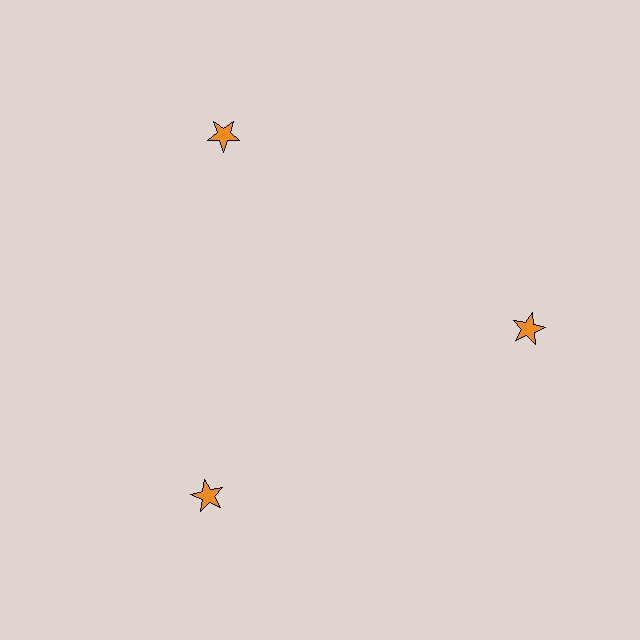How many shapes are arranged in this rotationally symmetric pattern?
There are 3 shapes, arranged in 3 groups of 1.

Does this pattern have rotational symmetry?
Yes, this pattern has 3-fold rotational symmetry. It looks the same after rotating 120 degrees around the center.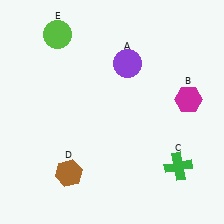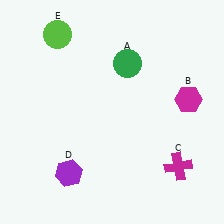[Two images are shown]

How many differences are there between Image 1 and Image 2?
There are 3 differences between the two images.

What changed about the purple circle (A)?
In Image 1, A is purple. In Image 2, it changed to green.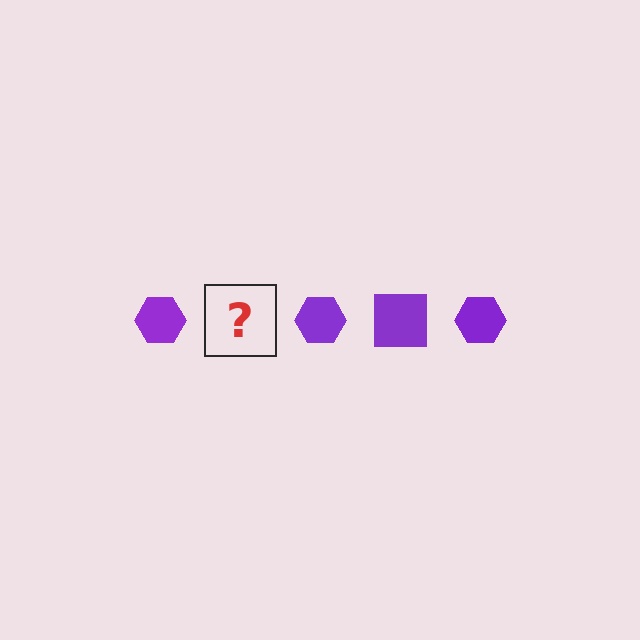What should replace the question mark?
The question mark should be replaced with a purple square.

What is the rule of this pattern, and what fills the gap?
The rule is that the pattern cycles through hexagon, square shapes in purple. The gap should be filled with a purple square.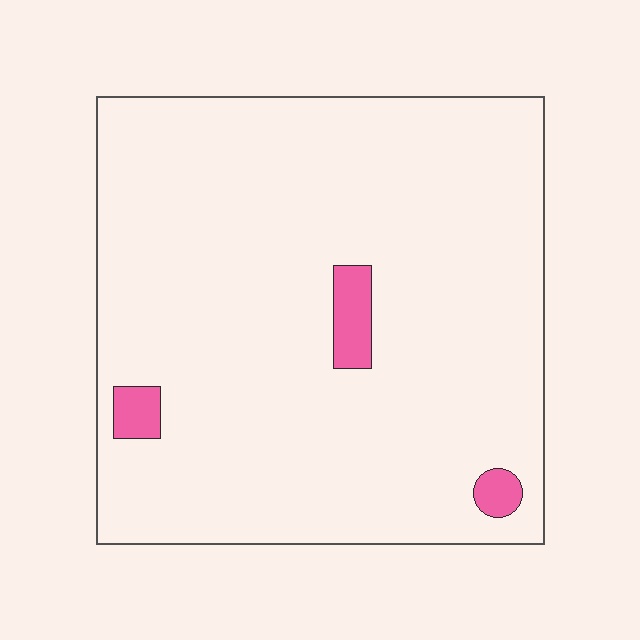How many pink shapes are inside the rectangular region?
3.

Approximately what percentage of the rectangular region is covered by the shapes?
Approximately 5%.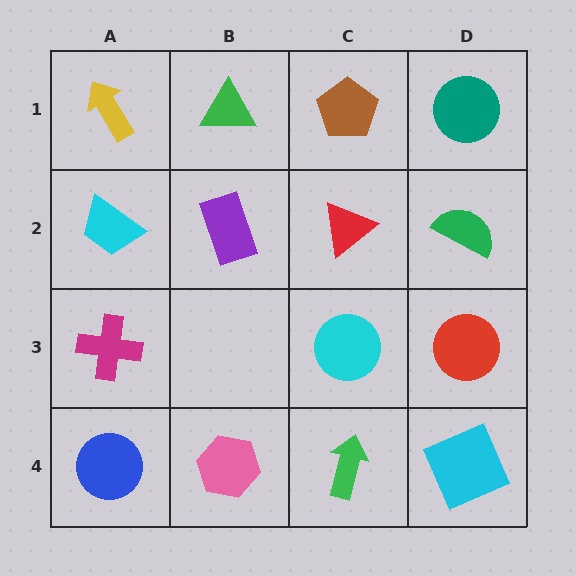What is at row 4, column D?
A cyan square.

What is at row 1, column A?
A yellow arrow.